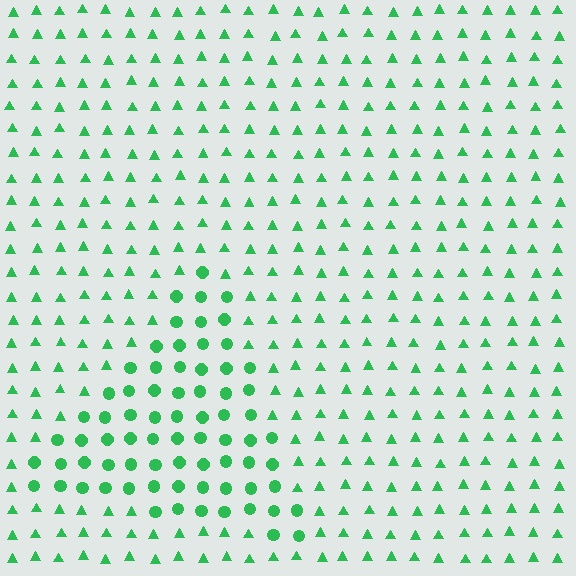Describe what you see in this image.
The image is filled with small green elements arranged in a uniform grid. A triangle-shaped region contains circles, while the surrounding area contains triangles. The boundary is defined purely by the change in element shape.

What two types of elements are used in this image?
The image uses circles inside the triangle region and triangles outside it.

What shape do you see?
I see a triangle.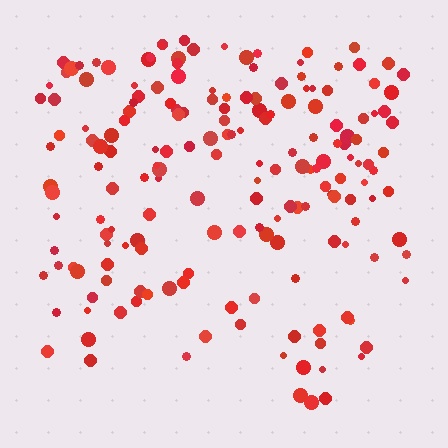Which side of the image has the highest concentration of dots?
The top.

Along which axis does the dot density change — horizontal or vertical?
Vertical.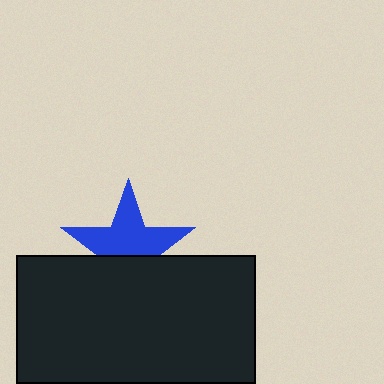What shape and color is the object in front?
The object in front is a black rectangle.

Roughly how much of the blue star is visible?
About half of it is visible (roughly 61%).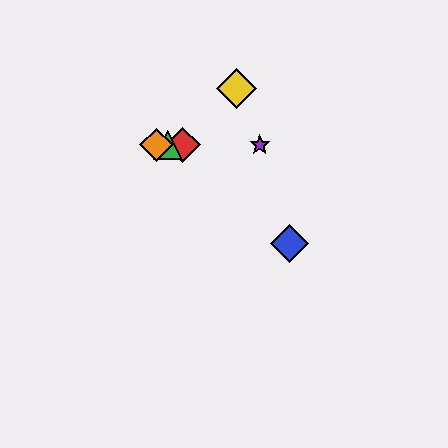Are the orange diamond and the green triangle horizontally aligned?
Yes, both are at y≈145.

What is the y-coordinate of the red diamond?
The red diamond is at y≈145.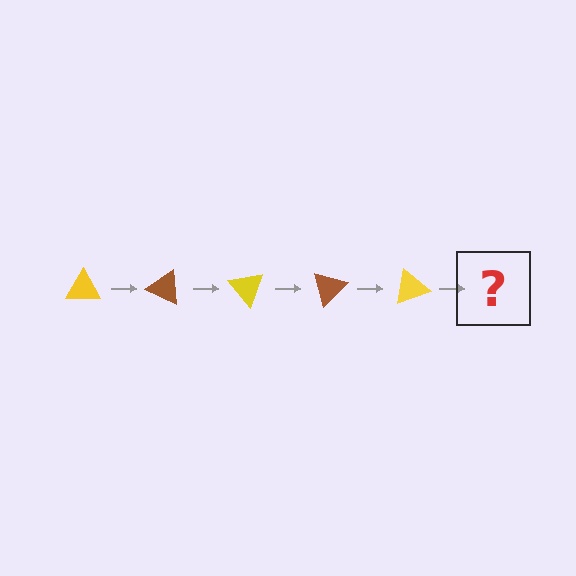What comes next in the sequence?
The next element should be a brown triangle, rotated 125 degrees from the start.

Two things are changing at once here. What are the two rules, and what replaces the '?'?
The two rules are that it rotates 25 degrees each step and the color cycles through yellow and brown. The '?' should be a brown triangle, rotated 125 degrees from the start.